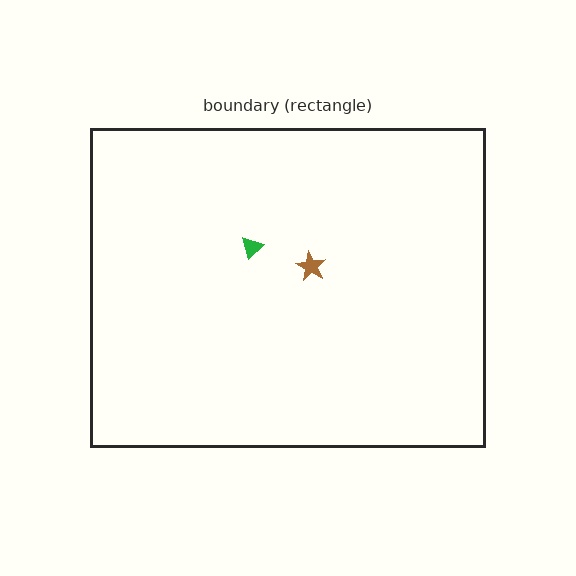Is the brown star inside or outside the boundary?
Inside.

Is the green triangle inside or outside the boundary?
Inside.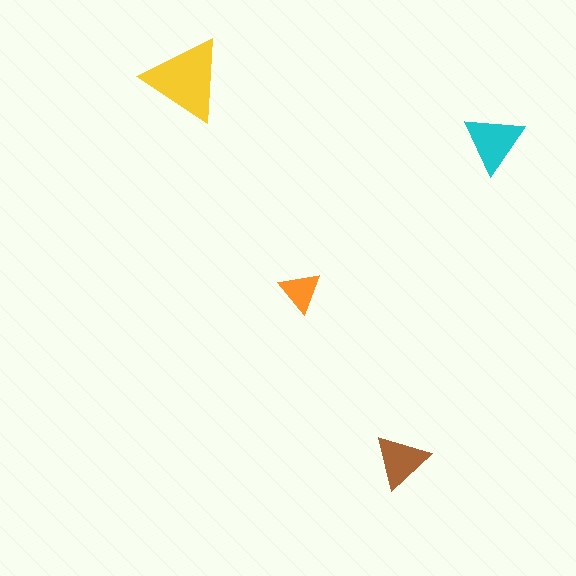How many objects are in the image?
There are 4 objects in the image.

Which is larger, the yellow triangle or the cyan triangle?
The yellow one.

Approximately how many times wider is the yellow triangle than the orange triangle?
About 2 times wider.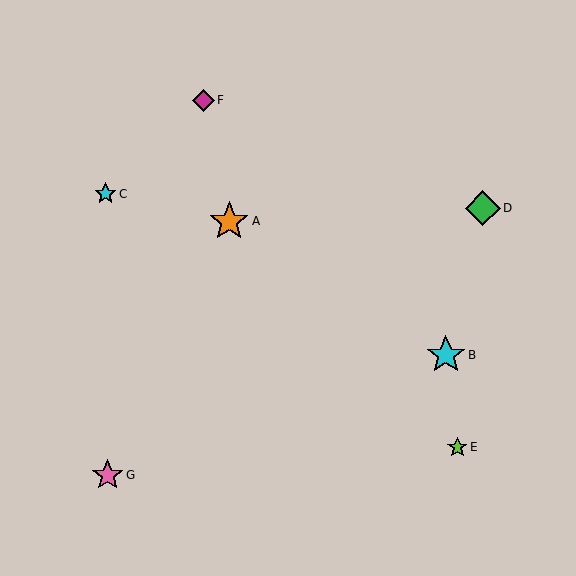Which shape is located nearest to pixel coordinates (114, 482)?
The pink star (labeled G) at (108, 475) is nearest to that location.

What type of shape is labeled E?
Shape E is a lime star.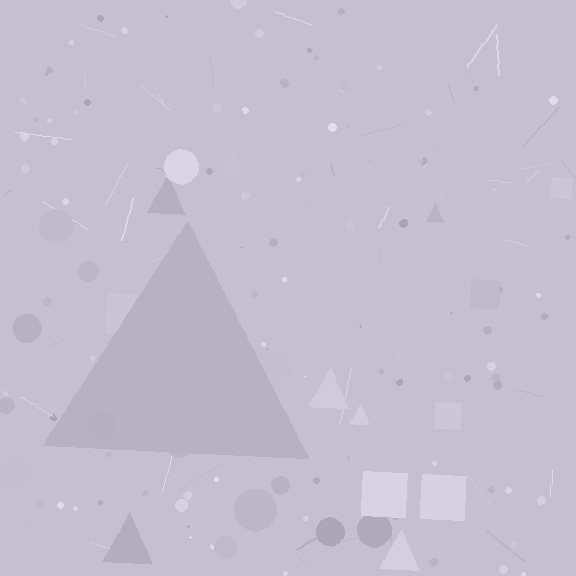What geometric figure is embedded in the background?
A triangle is embedded in the background.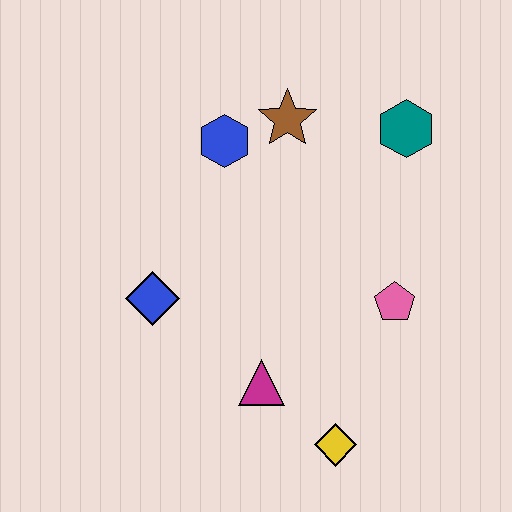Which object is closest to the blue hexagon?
The brown star is closest to the blue hexagon.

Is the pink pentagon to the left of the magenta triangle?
No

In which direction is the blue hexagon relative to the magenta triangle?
The blue hexagon is above the magenta triangle.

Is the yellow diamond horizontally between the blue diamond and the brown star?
No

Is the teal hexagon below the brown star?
Yes